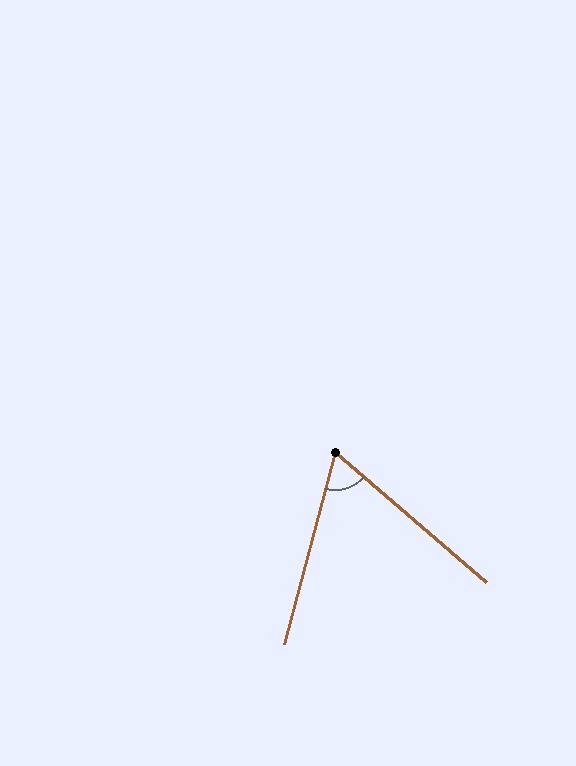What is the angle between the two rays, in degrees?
Approximately 64 degrees.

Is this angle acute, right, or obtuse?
It is acute.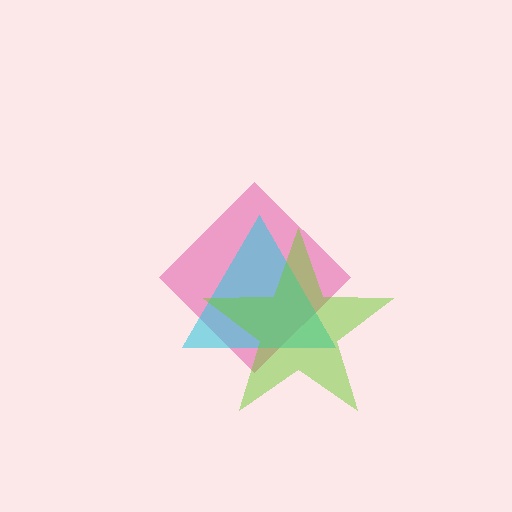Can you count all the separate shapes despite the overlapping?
Yes, there are 3 separate shapes.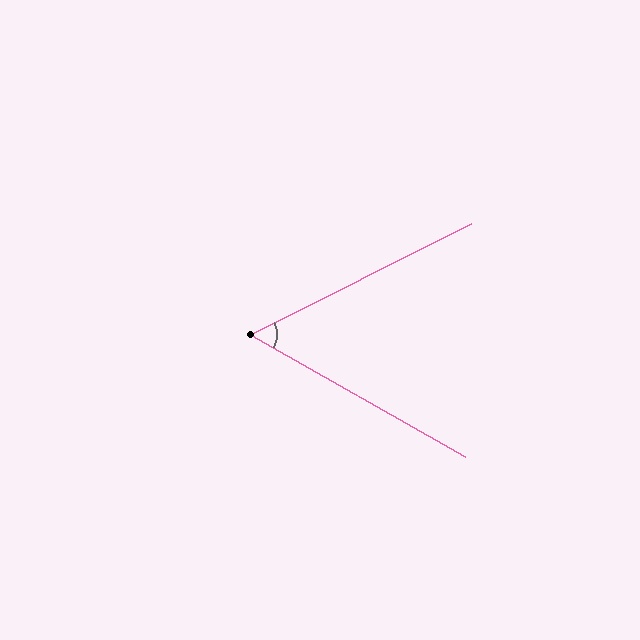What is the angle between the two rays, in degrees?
Approximately 56 degrees.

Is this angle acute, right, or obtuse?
It is acute.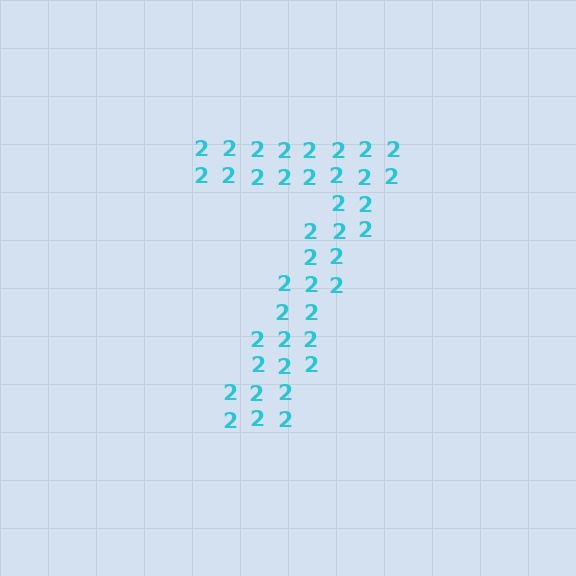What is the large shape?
The large shape is the digit 7.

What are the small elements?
The small elements are digit 2's.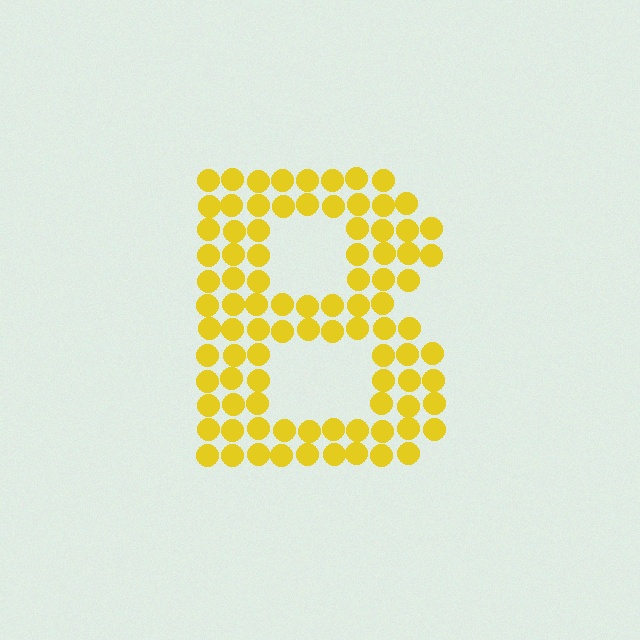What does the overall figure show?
The overall figure shows the letter B.